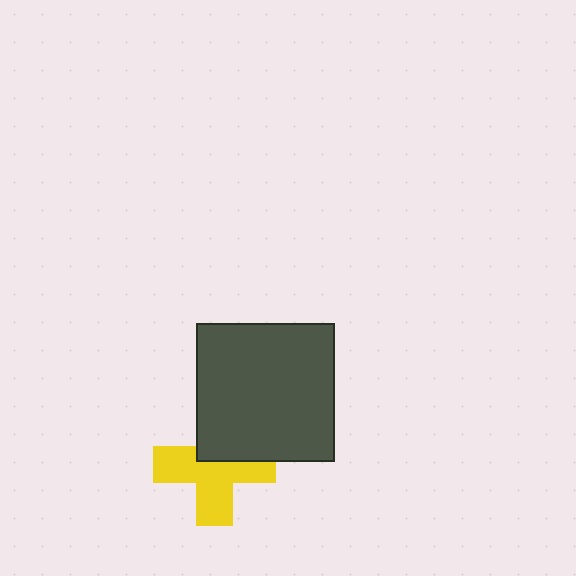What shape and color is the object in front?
The object in front is a dark gray square.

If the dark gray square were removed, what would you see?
You would see the complete yellow cross.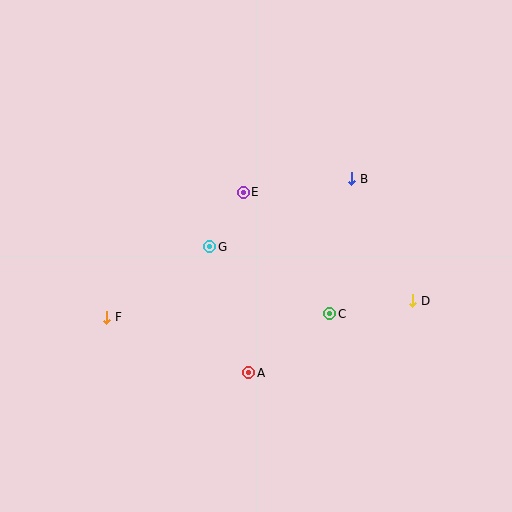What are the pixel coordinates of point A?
Point A is at (249, 373).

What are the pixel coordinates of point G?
Point G is at (210, 247).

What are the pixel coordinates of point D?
Point D is at (412, 301).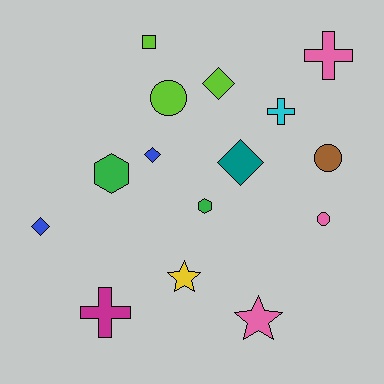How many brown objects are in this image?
There is 1 brown object.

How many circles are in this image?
There are 3 circles.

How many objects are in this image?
There are 15 objects.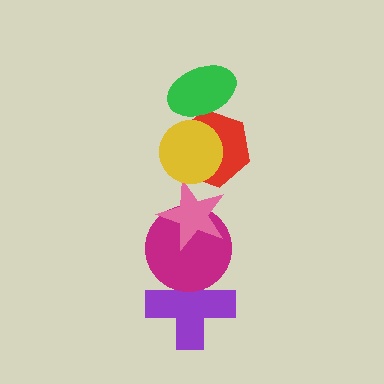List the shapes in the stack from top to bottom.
From top to bottom: the green ellipse, the yellow circle, the red hexagon, the pink star, the magenta circle, the purple cross.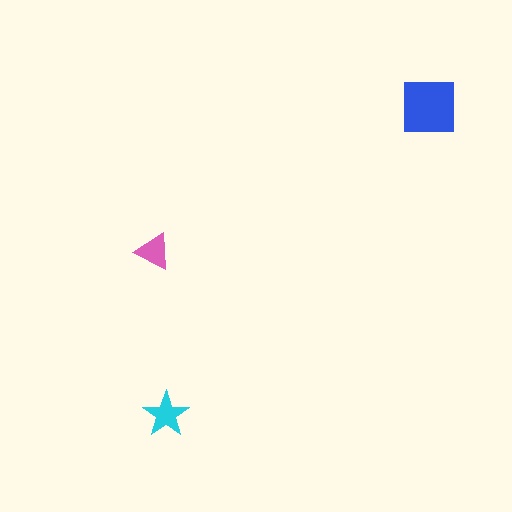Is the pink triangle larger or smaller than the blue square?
Smaller.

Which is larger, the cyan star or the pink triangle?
The cyan star.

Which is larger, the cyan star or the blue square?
The blue square.